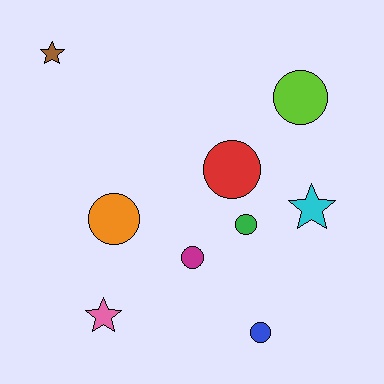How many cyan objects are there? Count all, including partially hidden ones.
There is 1 cyan object.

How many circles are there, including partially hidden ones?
There are 6 circles.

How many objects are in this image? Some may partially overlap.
There are 9 objects.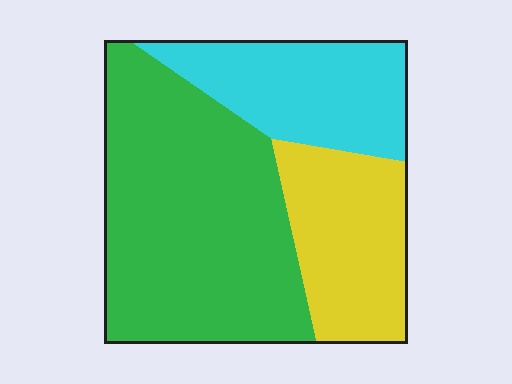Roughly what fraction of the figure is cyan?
Cyan covers around 25% of the figure.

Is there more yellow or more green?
Green.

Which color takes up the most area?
Green, at roughly 50%.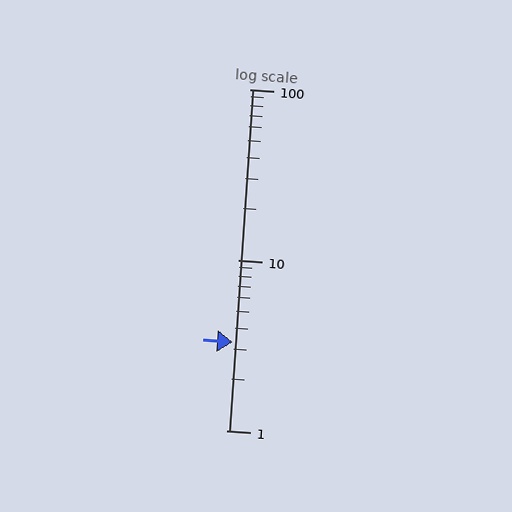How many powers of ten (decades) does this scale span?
The scale spans 2 decades, from 1 to 100.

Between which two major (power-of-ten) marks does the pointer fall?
The pointer is between 1 and 10.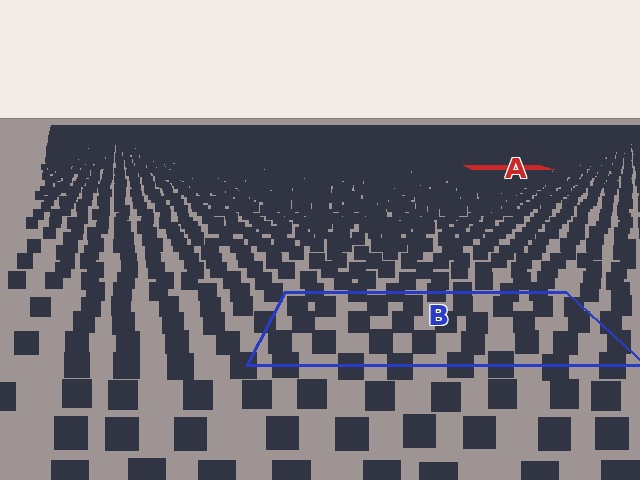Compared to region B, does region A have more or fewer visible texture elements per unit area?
Region A has more texture elements per unit area — they are packed more densely because it is farther away.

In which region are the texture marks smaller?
The texture marks are smaller in region A, because it is farther away.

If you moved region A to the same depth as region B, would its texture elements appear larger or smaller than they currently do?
They would appear larger. At a closer depth, the same texture elements are projected at a bigger on-screen size.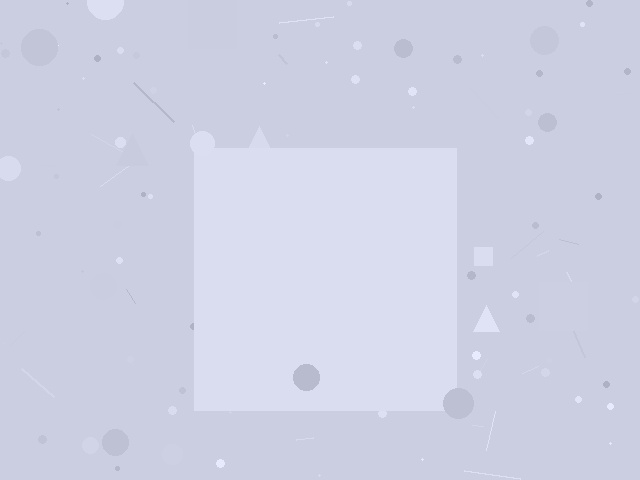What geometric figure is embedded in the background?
A square is embedded in the background.